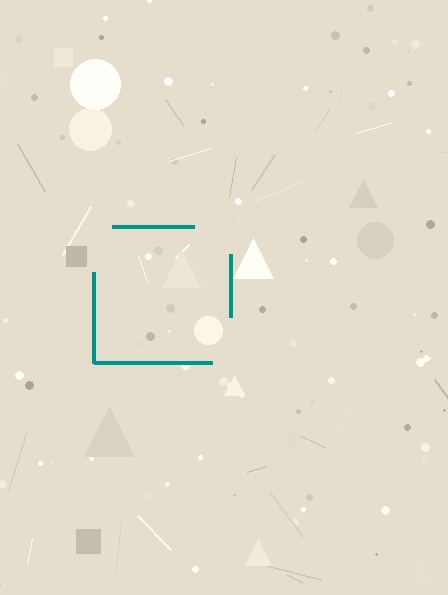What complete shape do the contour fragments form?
The contour fragments form a square.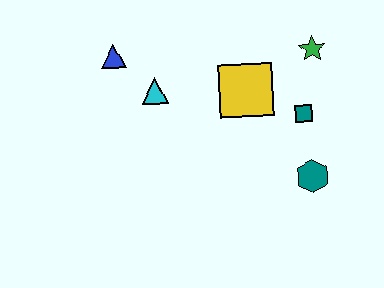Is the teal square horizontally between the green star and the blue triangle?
Yes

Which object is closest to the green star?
The teal square is closest to the green star.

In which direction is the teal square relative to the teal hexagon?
The teal square is above the teal hexagon.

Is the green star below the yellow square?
No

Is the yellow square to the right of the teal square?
No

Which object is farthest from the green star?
The blue triangle is farthest from the green star.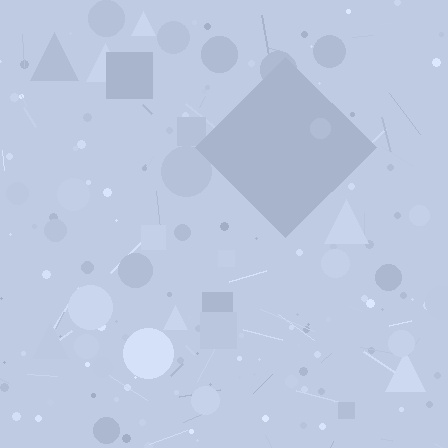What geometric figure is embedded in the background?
A diamond is embedded in the background.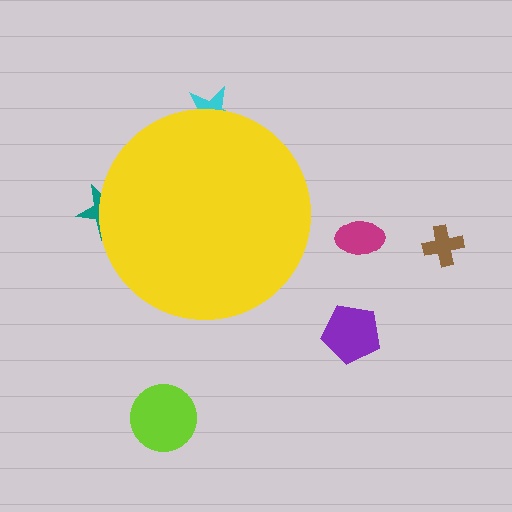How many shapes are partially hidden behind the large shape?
2 shapes are partially hidden.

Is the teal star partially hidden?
Yes, the teal star is partially hidden behind the yellow circle.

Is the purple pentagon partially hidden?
No, the purple pentagon is fully visible.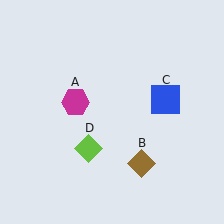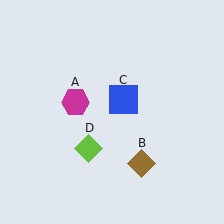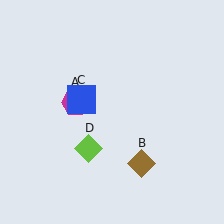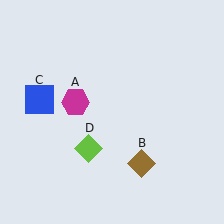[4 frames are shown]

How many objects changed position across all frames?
1 object changed position: blue square (object C).